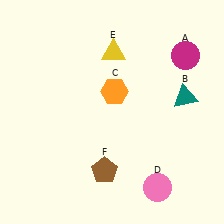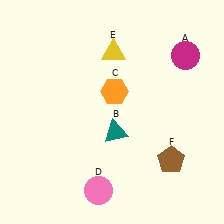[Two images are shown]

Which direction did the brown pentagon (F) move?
The brown pentagon (F) moved right.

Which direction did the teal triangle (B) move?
The teal triangle (B) moved left.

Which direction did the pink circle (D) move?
The pink circle (D) moved left.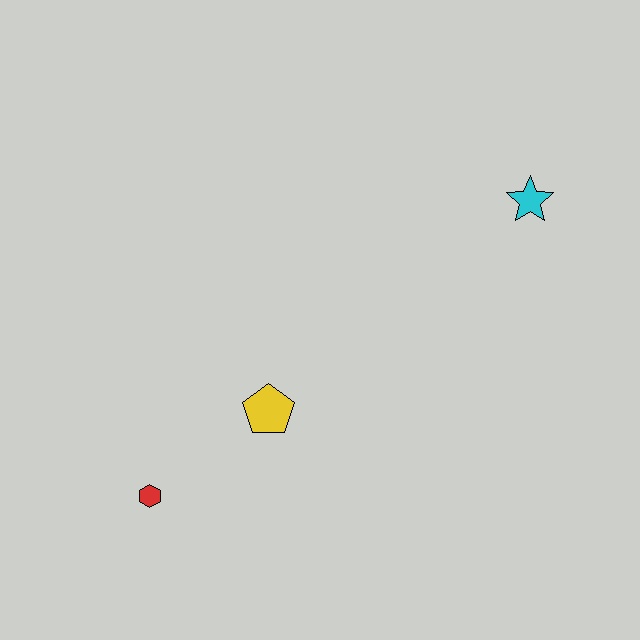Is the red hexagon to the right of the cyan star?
No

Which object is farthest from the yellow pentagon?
The cyan star is farthest from the yellow pentagon.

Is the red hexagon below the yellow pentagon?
Yes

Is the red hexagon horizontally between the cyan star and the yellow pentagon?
No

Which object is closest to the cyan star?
The yellow pentagon is closest to the cyan star.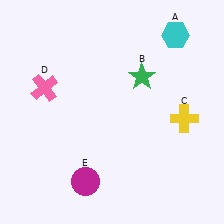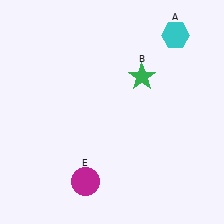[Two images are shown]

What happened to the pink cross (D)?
The pink cross (D) was removed in Image 2. It was in the top-left area of Image 1.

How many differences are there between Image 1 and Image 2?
There are 2 differences between the two images.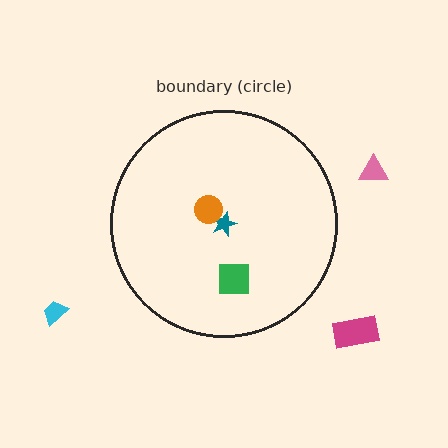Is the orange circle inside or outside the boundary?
Inside.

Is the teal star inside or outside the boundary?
Inside.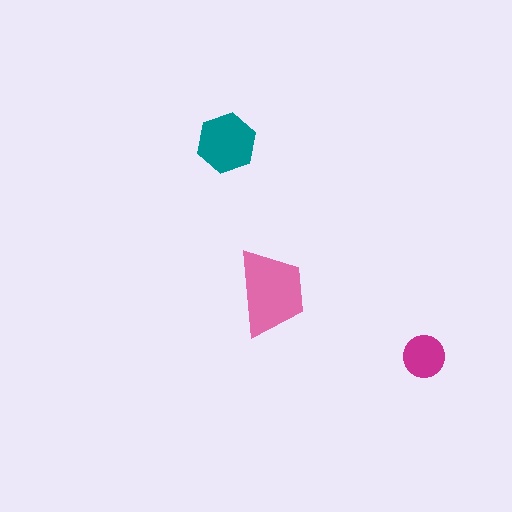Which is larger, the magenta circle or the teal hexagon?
The teal hexagon.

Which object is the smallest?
The magenta circle.